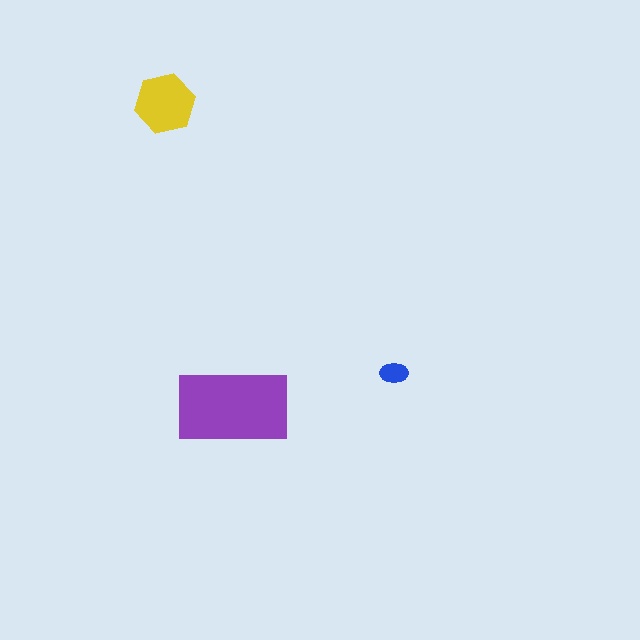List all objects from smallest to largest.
The blue ellipse, the yellow hexagon, the purple rectangle.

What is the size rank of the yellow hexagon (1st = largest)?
2nd.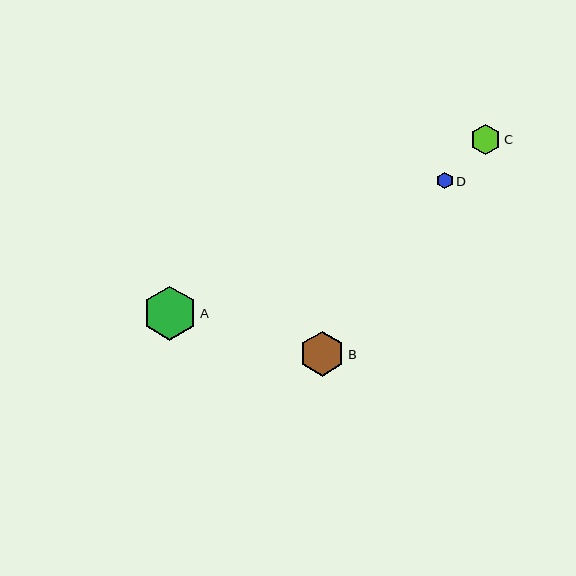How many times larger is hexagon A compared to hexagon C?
Hexagon A is approximately 1.8 times the size of hexagon C.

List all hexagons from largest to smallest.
From largest to smallest: A, B, C, D.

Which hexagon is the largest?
Hexagon A is the largest with a size of approximately 54 pixels.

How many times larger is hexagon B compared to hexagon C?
Hexagon B is approximately 1.5 times the size of hexagon C.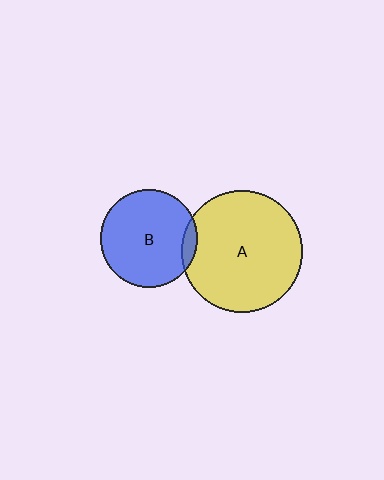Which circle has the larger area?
Circle A (yellow).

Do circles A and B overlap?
Yes.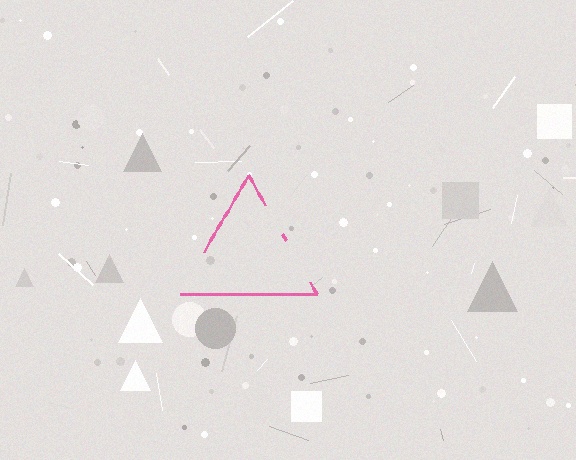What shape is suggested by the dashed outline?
The dashed outline suggests a triangle.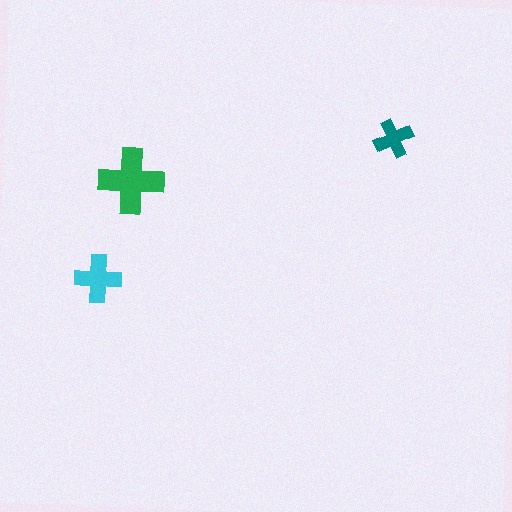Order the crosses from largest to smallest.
the green one, the cyan one, the teal one.